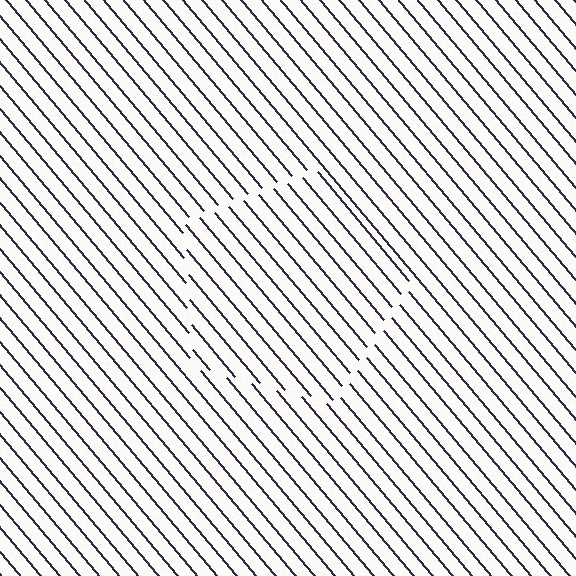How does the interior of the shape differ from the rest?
The interior of the shape contains the same grating, shifted by half a period — the contour is defined by the phase discontinuity where line-ends from the inner and outer gratings abut.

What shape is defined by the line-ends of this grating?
An illusory pentagon. The interior of the shape contains the same grating, shifted by half a period — the contour is defined by the phase discontinuity where line-ends from the inner and outer gratings abut.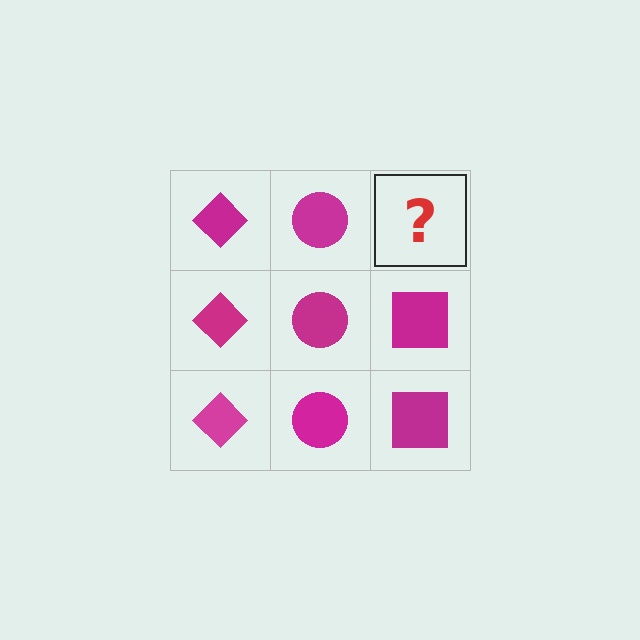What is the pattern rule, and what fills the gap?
The rule is that each column has a consistent shape. The gap should be filled with a magenta square.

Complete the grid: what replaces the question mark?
The question mark should be replaced with a magenta square.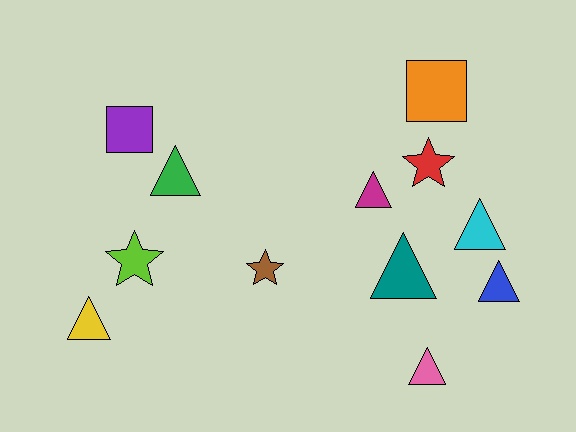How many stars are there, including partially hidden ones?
There are 3 stars.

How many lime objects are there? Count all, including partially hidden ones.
There is 1 lime object.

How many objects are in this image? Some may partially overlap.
There are 12 objects.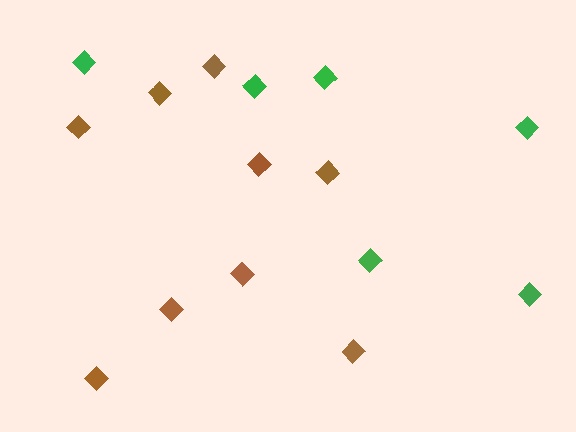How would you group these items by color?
There are 2 groups: one group of green diamonds (6) and one group of brown diamonds (9).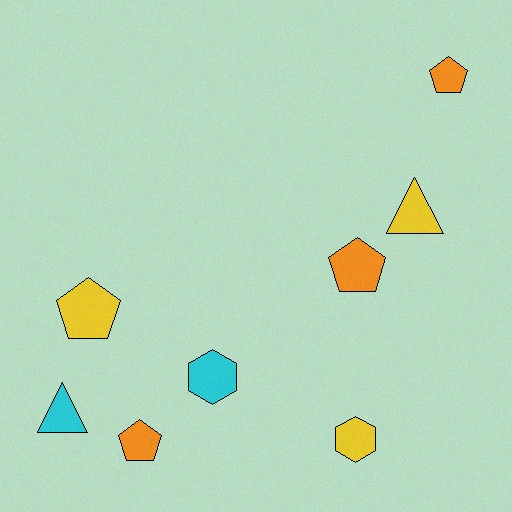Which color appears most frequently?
Orange, with 3 objects.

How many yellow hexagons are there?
There is 1 yellow hexagon.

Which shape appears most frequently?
Pentagon, with 4 objects.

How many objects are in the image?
There are 8 objects.